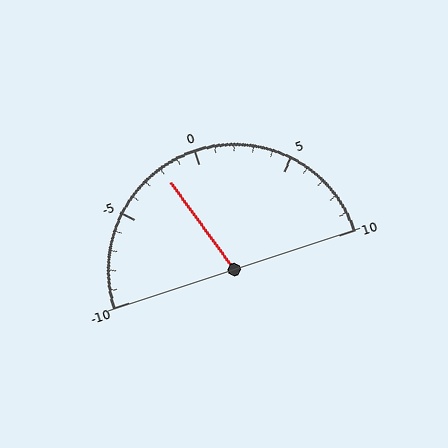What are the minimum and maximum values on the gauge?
The gauge ranges from -10 to 10.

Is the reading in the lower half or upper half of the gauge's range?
The reading is in the lower half of the range (-10 to 10).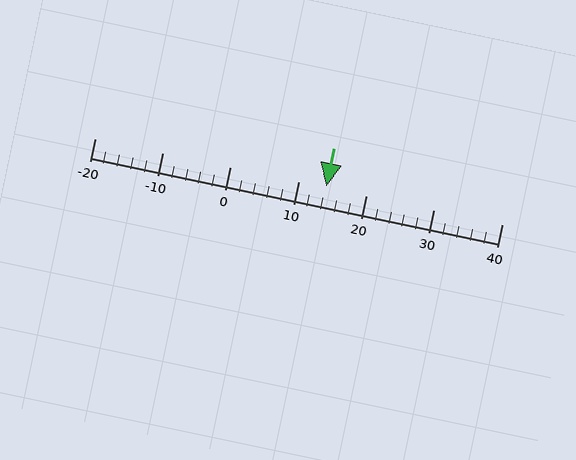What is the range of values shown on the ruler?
The ruler shows values from -20 to 40.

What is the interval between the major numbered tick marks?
The major tick marks are spaced 10 units apart.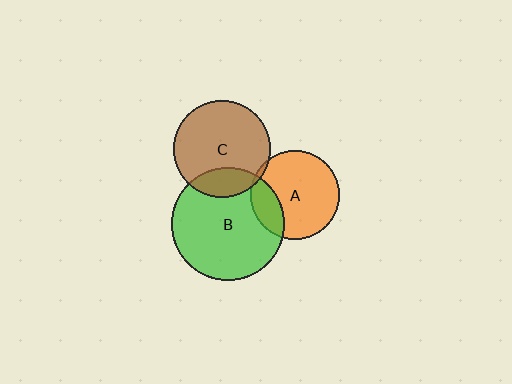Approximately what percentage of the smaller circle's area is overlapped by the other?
Approximately 20%.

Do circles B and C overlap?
Yes.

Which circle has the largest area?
Circle B (green).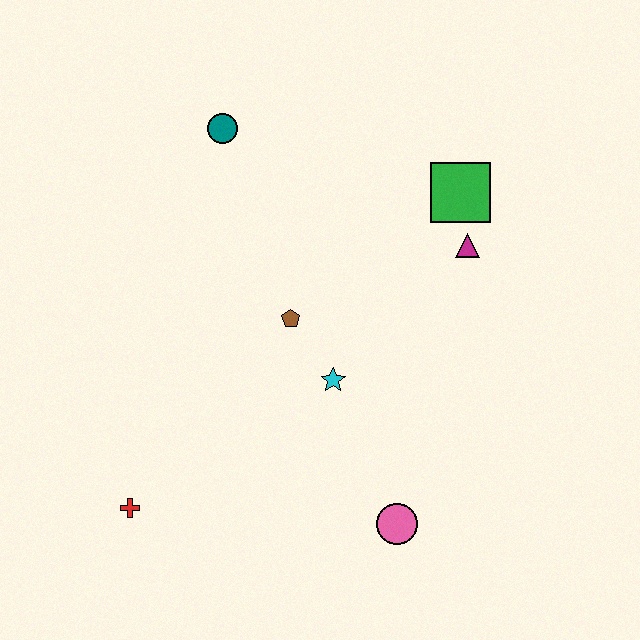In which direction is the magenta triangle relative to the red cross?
The magenta triangle is to the right of the red cross.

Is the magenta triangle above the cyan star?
Yes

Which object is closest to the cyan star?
The brown pentagon is closest to the cyan star.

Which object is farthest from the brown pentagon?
The red cross is farthest from the brown pentagon.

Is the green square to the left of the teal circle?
No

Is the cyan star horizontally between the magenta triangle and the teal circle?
Yes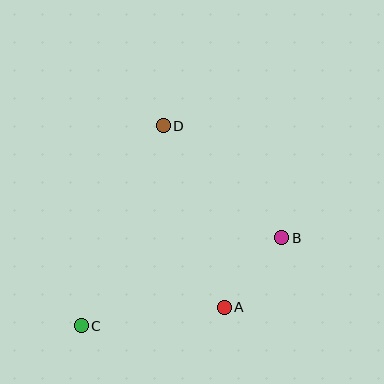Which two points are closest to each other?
Points A and B are closest to each other.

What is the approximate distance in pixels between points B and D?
The distance between B and D is approximately 163 pixels.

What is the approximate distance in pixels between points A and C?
The distance between A and C is approximately 144 pixels.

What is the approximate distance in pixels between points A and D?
The distance between A and D is approximately 192 pixels.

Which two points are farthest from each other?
Points B and C are farthest from each other.